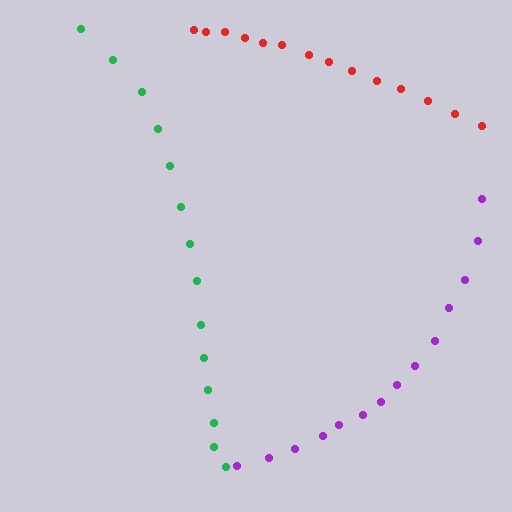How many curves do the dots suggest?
There are 3 distinct paths.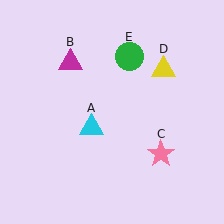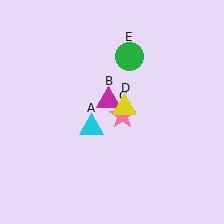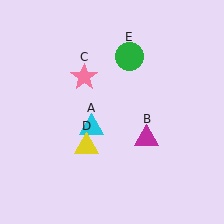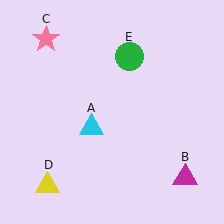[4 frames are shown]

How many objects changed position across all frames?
3 objects changed position: magenta triangle (object B), pink star (object C), yellow triangle (object D).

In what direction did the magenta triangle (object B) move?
The magenta triangle (object B) moved down and to the right.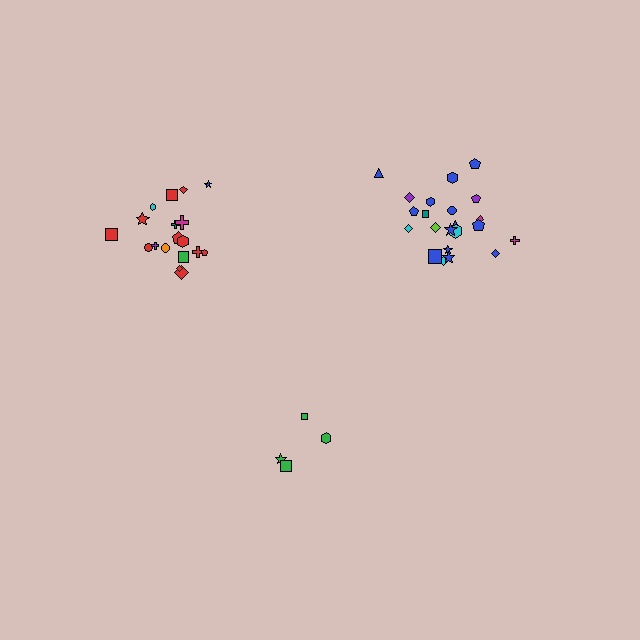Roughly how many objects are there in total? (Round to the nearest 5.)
Roughly 45 objects in total.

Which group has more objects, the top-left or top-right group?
The top-right group.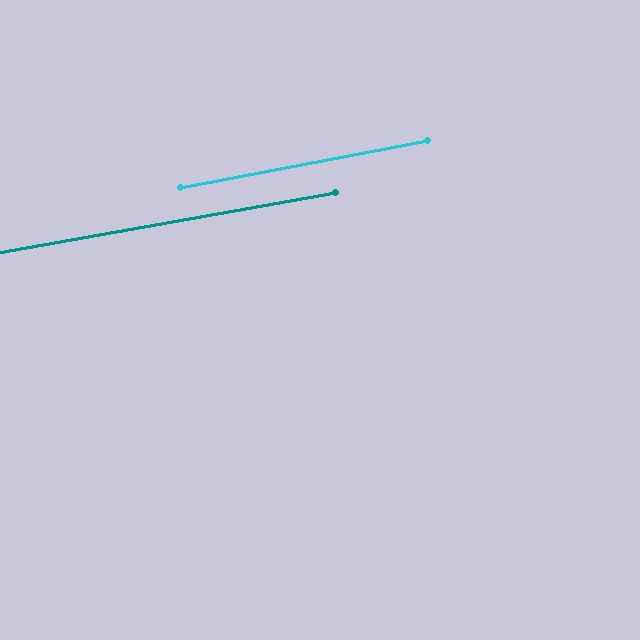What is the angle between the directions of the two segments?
Approximately 1 degree.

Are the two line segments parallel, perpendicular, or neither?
Parallel — their directions differ by only 0.8°.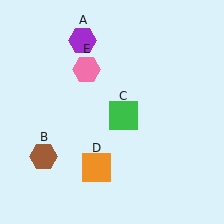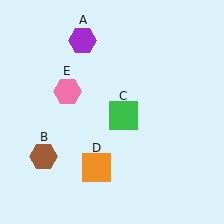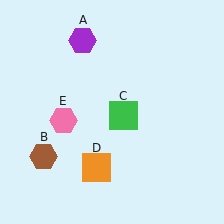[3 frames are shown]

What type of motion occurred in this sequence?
The pink hexagon (object E) rotated counterclockwise around the center of the scene.